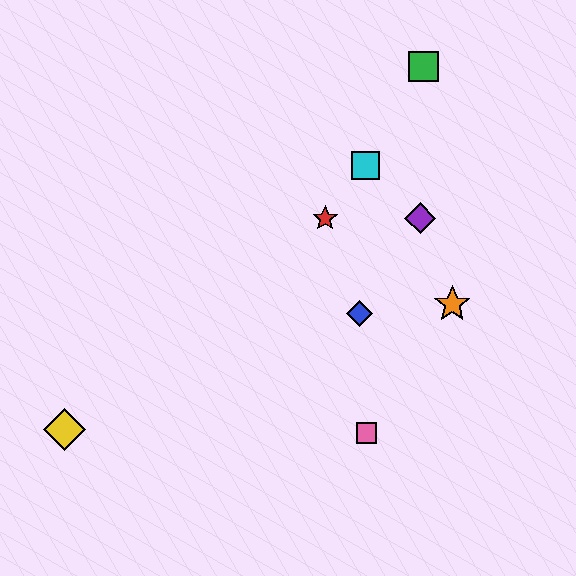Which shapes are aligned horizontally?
The red star, the purple diamond are aligned horizontally.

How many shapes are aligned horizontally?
2 shapes (the red star, the purple diamond) are aligned horizontally.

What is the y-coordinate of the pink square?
The pink square is at y≈433.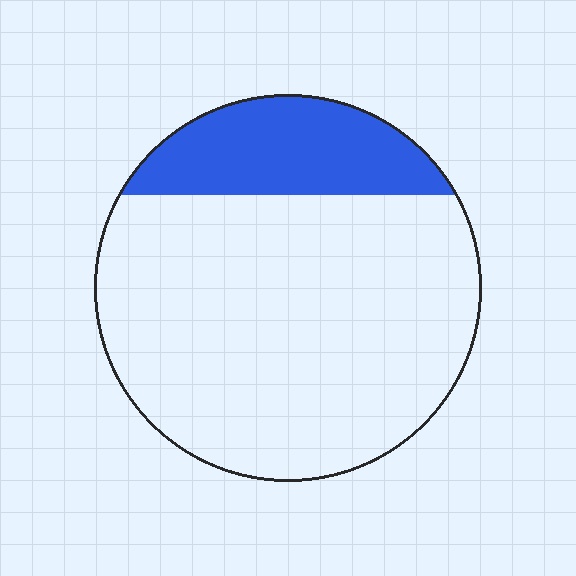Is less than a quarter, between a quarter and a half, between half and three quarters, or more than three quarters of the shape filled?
Less than a quarter.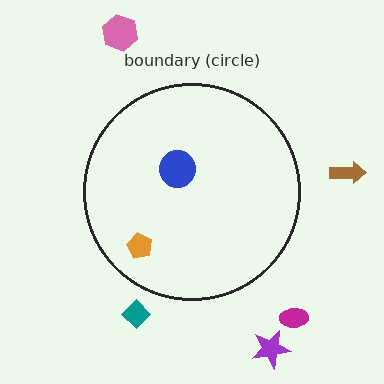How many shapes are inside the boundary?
2 inside, 5 outside.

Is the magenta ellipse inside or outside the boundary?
Outside.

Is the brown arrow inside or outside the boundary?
Outside.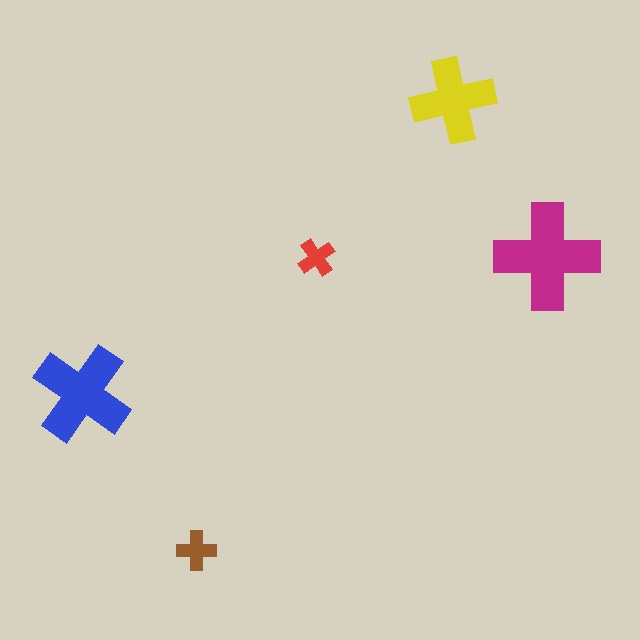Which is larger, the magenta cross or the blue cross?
The magenta one.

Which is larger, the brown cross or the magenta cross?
The magenta one.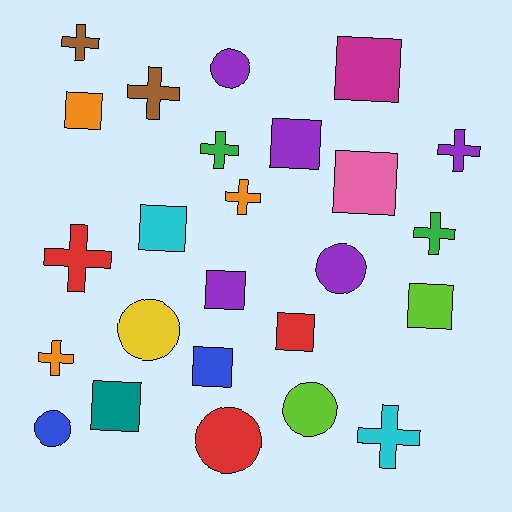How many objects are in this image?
There are 25 objects.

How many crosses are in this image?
There are 9 crosses.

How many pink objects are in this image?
There is 1 pink object.